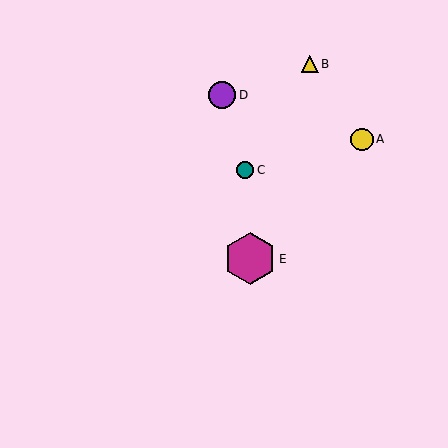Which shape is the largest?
The magenta hexagon (labeled E) is the largest.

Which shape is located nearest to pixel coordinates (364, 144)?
The yellow circle (labeled A) at (362, 139) is nearest to that location.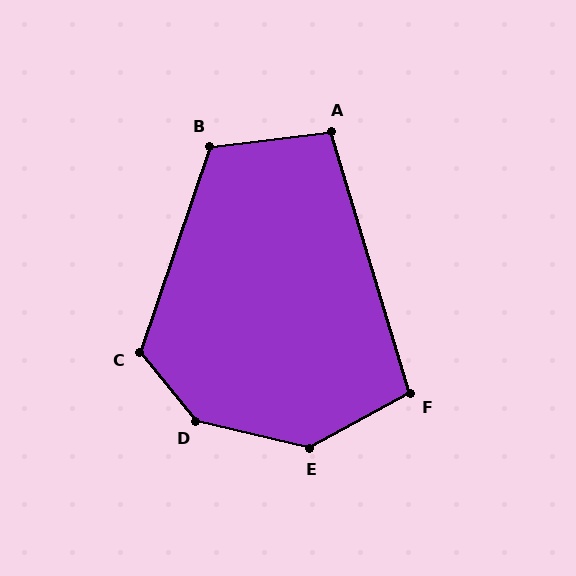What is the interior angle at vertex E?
Approximately 138 degrees (obtuse).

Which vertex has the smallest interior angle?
A, at approximately 100 degrees.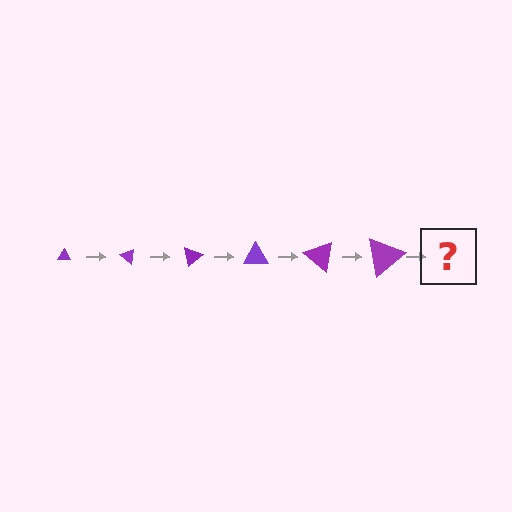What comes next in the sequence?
The next element should be a triangle, larger than the previous one and rotated 240 degrees from the start.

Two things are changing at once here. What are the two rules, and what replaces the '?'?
The two rules are that the triangle grows larger each step and it rotates 40 degrees each step. The '?' should be a triangle, larger than the previous one and rotated 240 degrees from the start.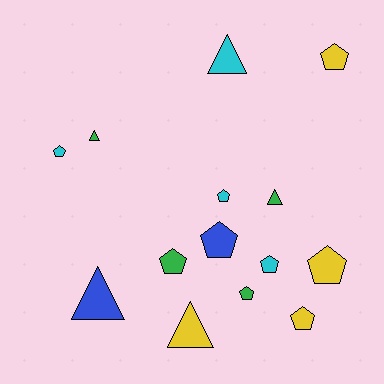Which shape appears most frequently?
Pentagon, with 9 objects.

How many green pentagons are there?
There are 2 green pentagons.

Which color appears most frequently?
Cyan, with 4 objects.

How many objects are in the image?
There are 14 objects.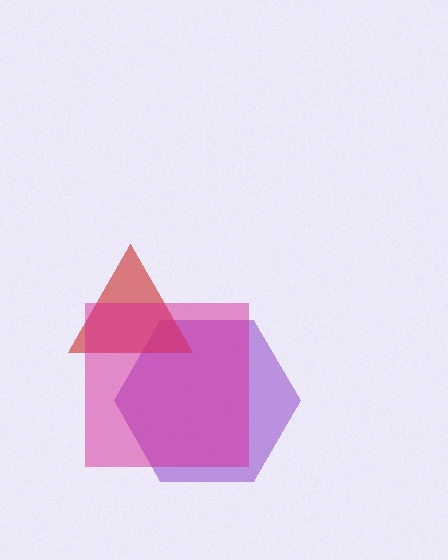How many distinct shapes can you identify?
There are 3 distinct shapes: a purple hexagon, a red triangle, a magenta square.